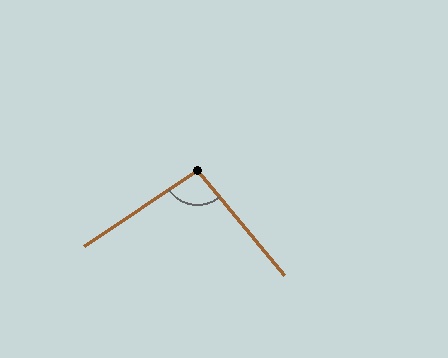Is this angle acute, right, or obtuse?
It is obtuse.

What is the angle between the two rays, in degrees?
Approximately 96 degrees.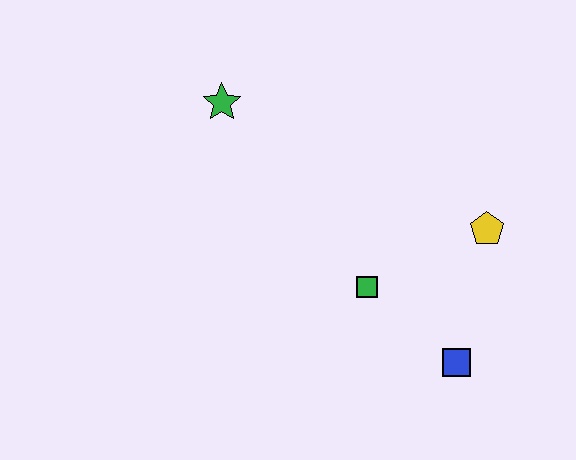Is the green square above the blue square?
Yes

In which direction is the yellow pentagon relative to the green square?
The yellow pentagon is to the right of the green square.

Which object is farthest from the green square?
The green star is farthest from the green square.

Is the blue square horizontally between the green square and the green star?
No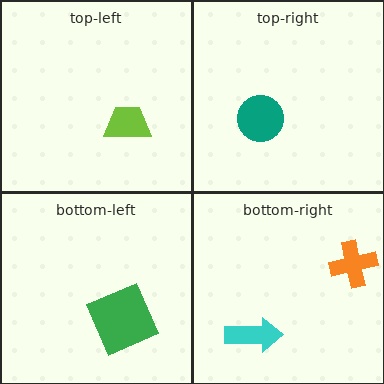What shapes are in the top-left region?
The lime trapezoid.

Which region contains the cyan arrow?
The bottom-right region.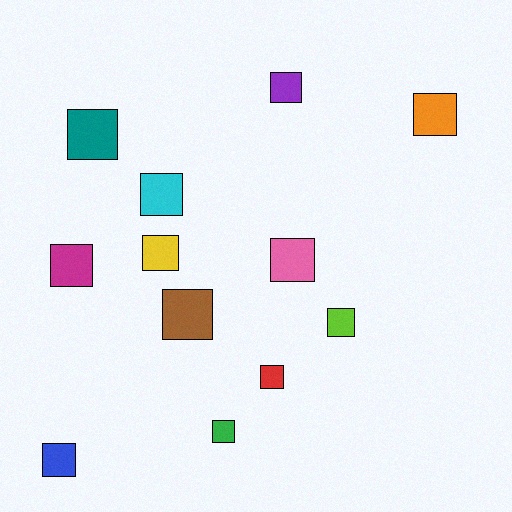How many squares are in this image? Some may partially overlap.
There are 12 squares.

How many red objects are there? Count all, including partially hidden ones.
There is 1 red object.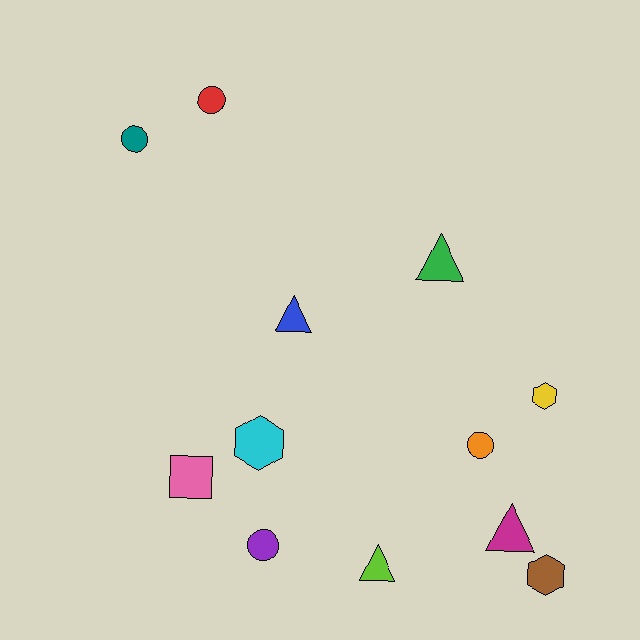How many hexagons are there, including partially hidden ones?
There are 3 hexagons.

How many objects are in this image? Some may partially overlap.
There are 12 objects.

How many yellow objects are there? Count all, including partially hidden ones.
There is 1 yellow object.